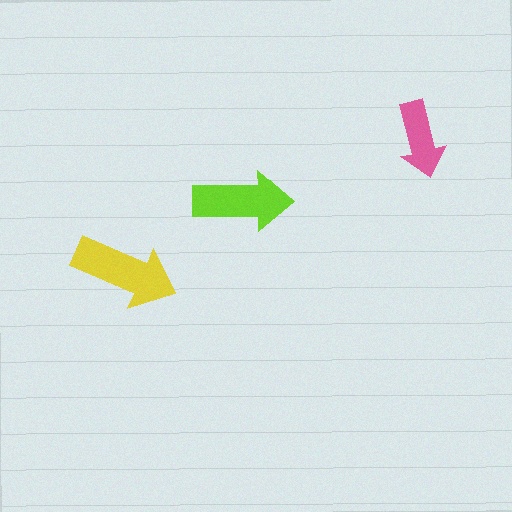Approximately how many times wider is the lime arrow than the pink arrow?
About 1.5 times wider.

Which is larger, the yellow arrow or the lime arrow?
The yellow one.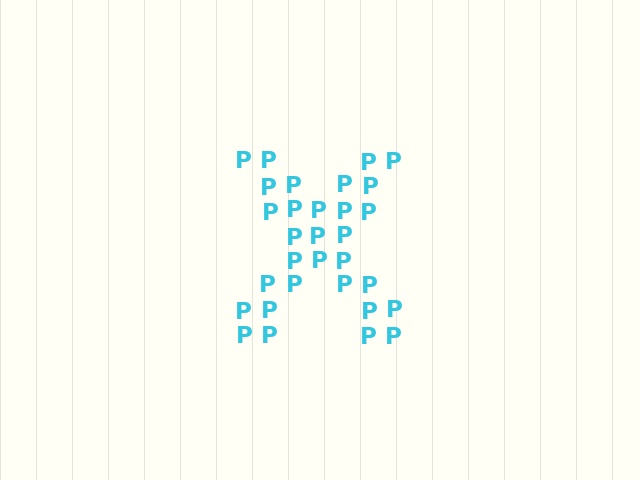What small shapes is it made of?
It is made of small letter P's.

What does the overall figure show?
The overall figure shows the letter X.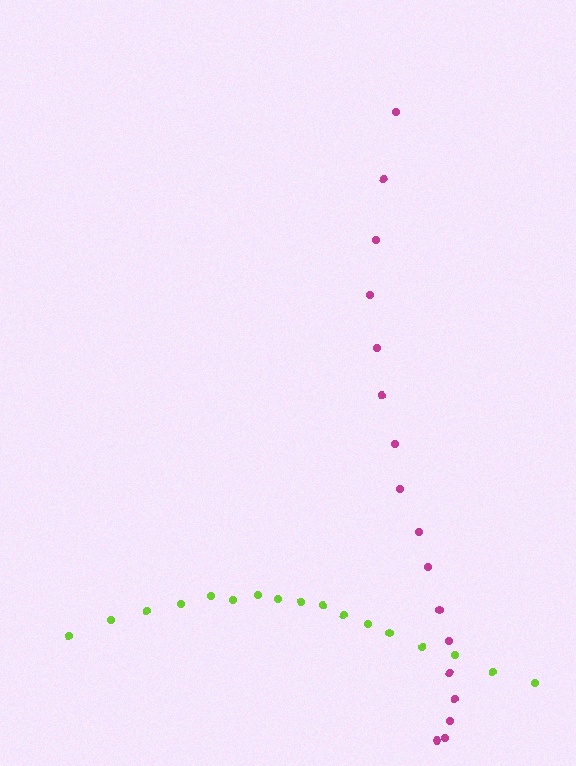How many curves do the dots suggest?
There are 2 distinct paths.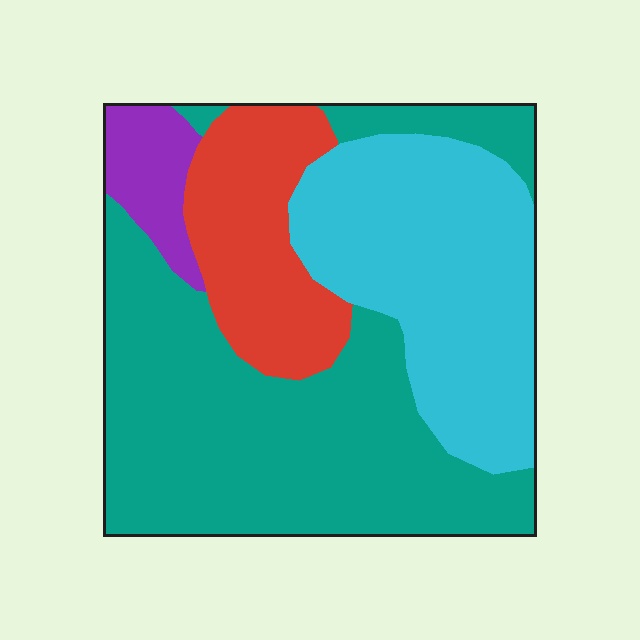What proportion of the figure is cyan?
Cyan covers 30% of the figure.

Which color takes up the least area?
Purple, at roughly 5%.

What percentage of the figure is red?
Red covers around 15% of the figure.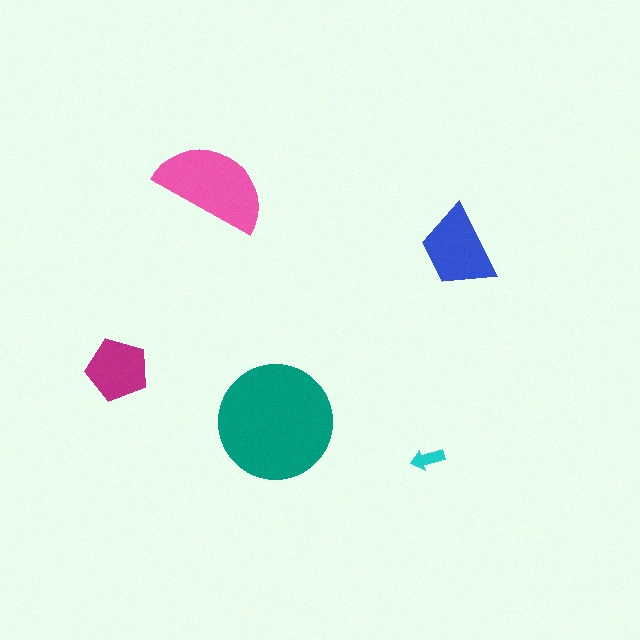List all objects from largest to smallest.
The teal circle, the pink semicircle, the blue trapezoid, the magenta pentagon, the cyan arrow.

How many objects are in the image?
There are 5 objects in the image.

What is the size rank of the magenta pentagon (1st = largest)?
4th.